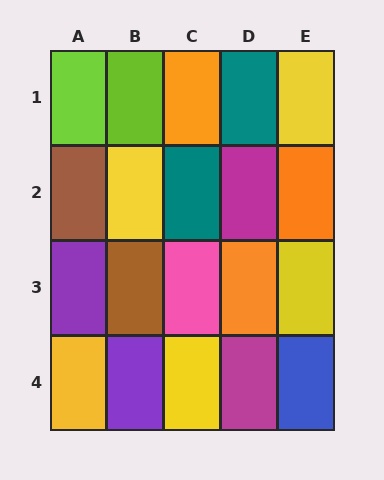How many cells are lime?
2 cells are lime.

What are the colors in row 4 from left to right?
Yellow, purple, yellow, magenta, blue.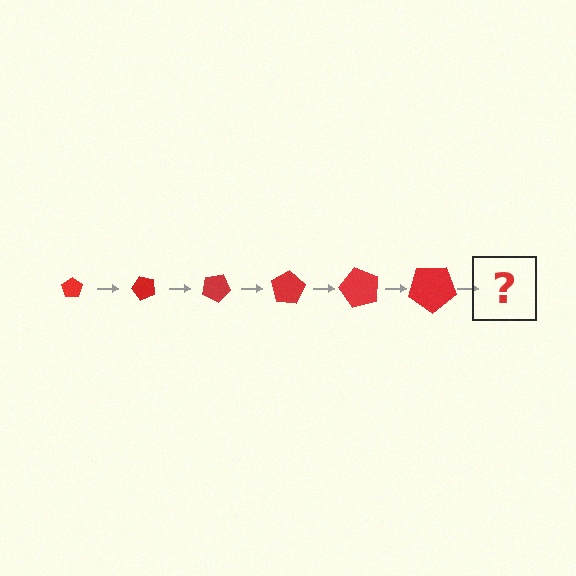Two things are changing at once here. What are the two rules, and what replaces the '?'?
The two rules are that the pentagon grows larger each step and it rotates 50 degrees each step. The '?' should be a pentagon, larger than the previous one and rotated 300 degrees from the start.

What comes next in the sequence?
The next element should be a pentagon, larger than the previous one and rotated 300 degrees from the start.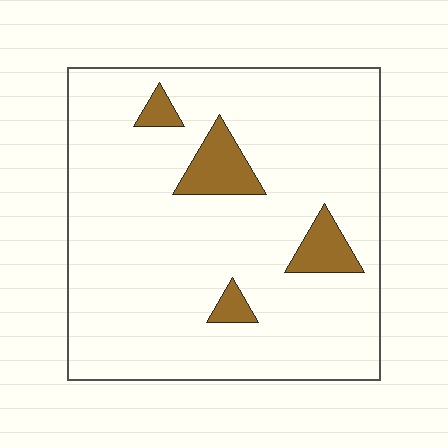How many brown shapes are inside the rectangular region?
4.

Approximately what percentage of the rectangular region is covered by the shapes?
Approximately 10%.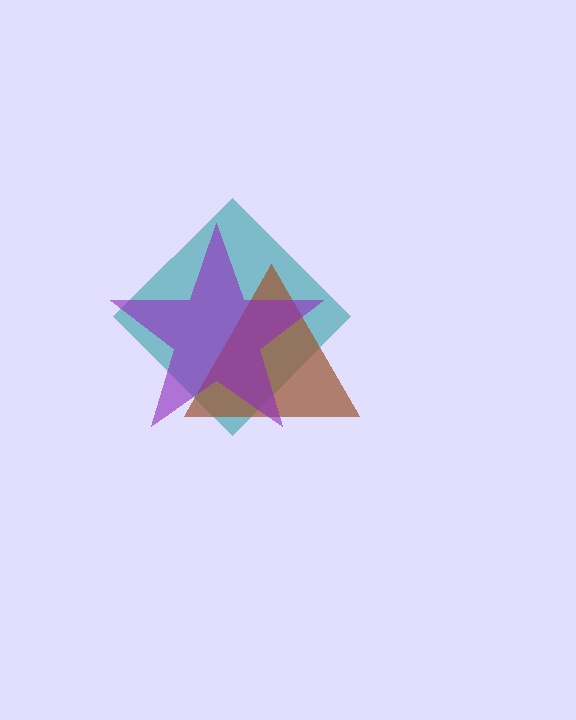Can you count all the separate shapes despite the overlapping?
Yes, there are 3 separate shapes.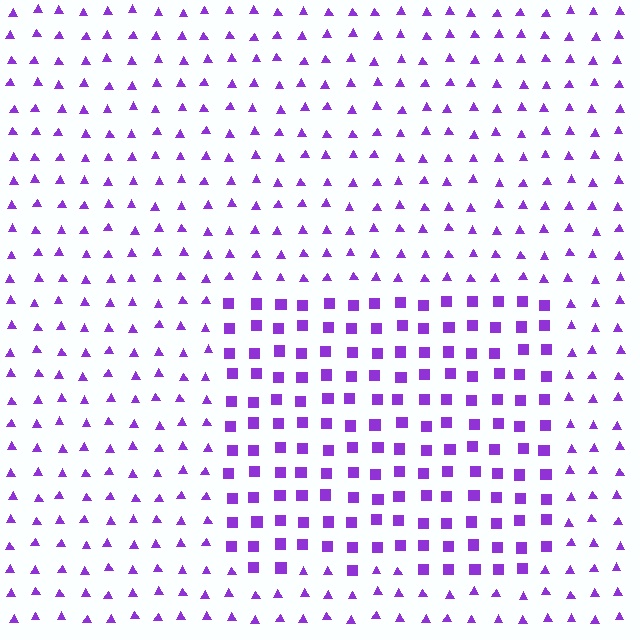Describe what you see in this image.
The image is filled with small purple elements arranged in a uniform grid. A rectangle-shaped region contains squares, while the surrounding area contains triangles. The boundary is defined purely by the change in element shape.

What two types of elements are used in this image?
The image uses squares inside the rectangle region and triangles outside it.